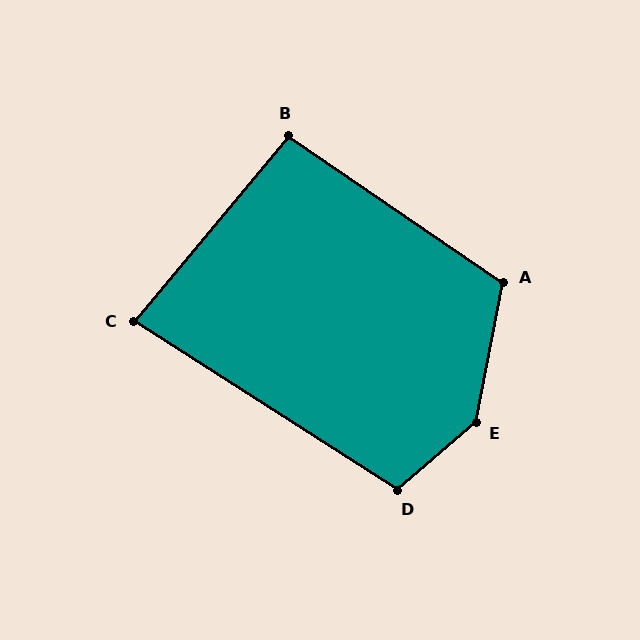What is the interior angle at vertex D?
Approximately 107 degrees (obtuse).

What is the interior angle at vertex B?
Approximately 96 degrees (obtuse).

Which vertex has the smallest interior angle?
C, at approximately 83 degrees.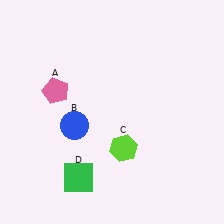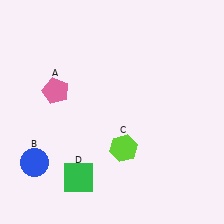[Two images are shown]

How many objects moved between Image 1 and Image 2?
1 object moved between the two images.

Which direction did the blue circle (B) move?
The blue circle (B) moved left.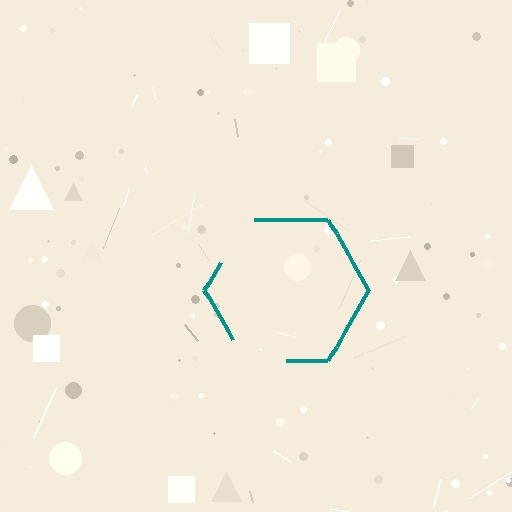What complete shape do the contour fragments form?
The contour fragments form a hexagon.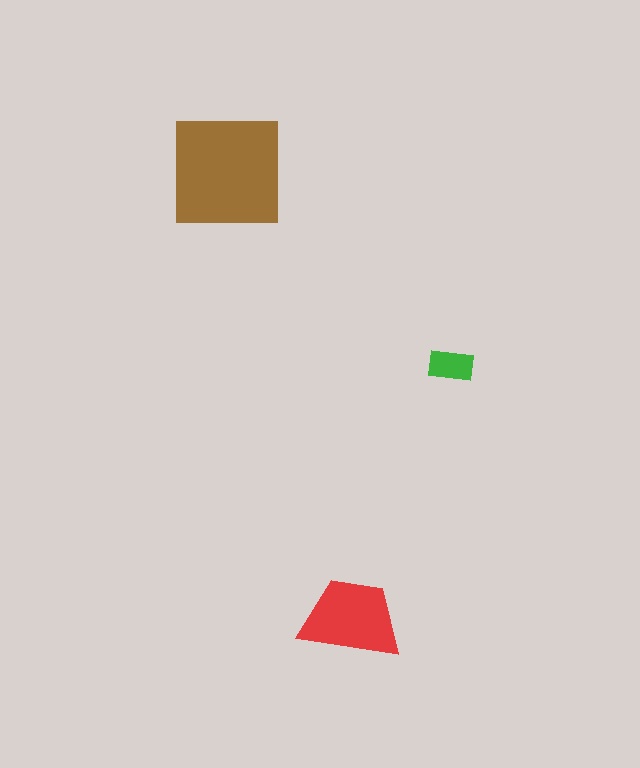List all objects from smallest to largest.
The green rectangle, the red trapezoid, the brown square.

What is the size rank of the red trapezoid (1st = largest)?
2nd.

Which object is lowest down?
The red trapezoid is bottommost.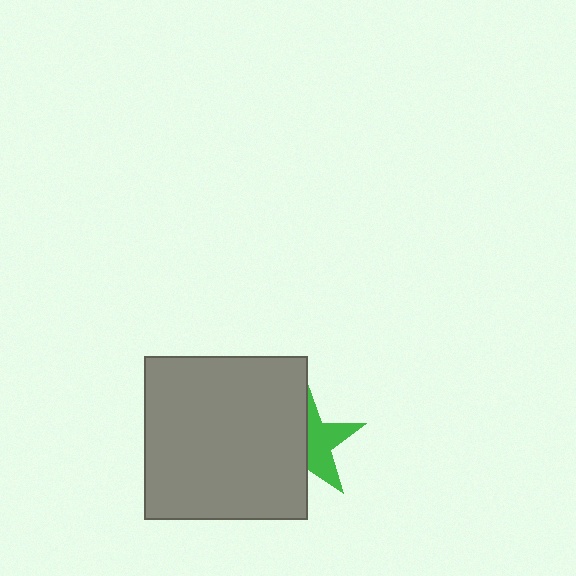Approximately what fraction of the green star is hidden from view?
Roughly 51% of the green star is hidden behind the gray square.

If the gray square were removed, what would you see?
You would see the complete green star.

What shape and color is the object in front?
The object in front is a gray square.